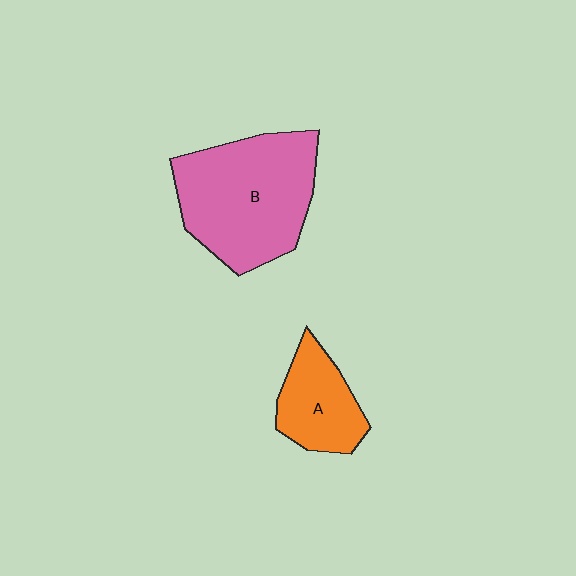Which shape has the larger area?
Shape B (pink).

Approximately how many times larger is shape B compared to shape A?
Approximately 2.1 times.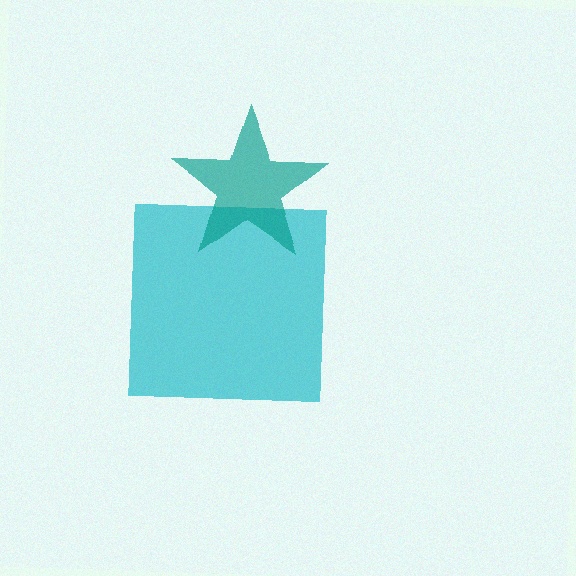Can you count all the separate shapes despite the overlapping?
Yes, there are 2 separate shapes.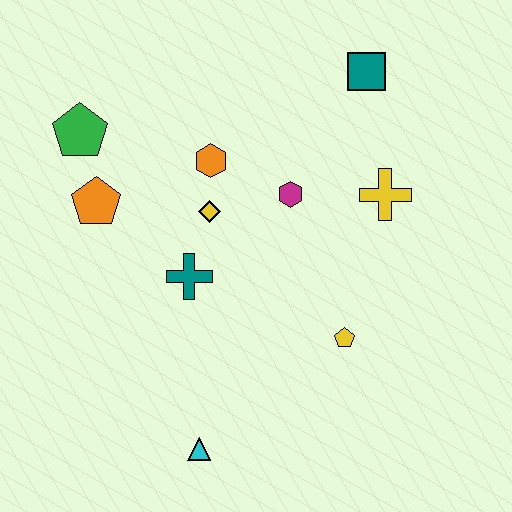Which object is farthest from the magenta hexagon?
The cyan triangle is farthest from the magenta hexagon.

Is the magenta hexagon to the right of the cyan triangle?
Yes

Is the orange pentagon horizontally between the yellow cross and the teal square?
No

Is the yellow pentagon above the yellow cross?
No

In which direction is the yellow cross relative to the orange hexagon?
The yellow cross is to the right of the orange hexagon.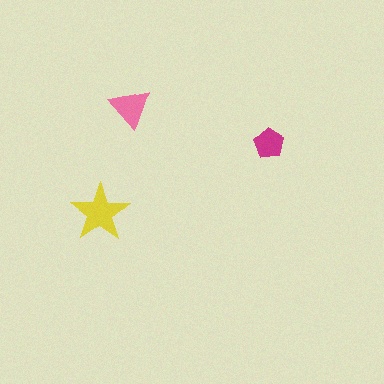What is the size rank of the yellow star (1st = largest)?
1st.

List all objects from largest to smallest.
The yellow star, the pink triangle, the magenta pentagon.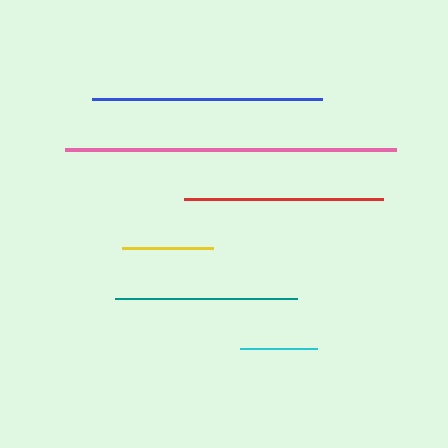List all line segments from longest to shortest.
From longest to shortest: pink, blue, red, teal, yellow, cyan.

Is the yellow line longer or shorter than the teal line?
The teal line is longer than the yellow line.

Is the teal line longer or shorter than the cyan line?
The teal line is longer than the cyan line.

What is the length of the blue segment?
The blue segment is approximately 231 pixels long.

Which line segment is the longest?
The pink line is the longest at approximately 331 pixels.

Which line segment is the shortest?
The cyan line is the shortest at approximately 78 pixels.